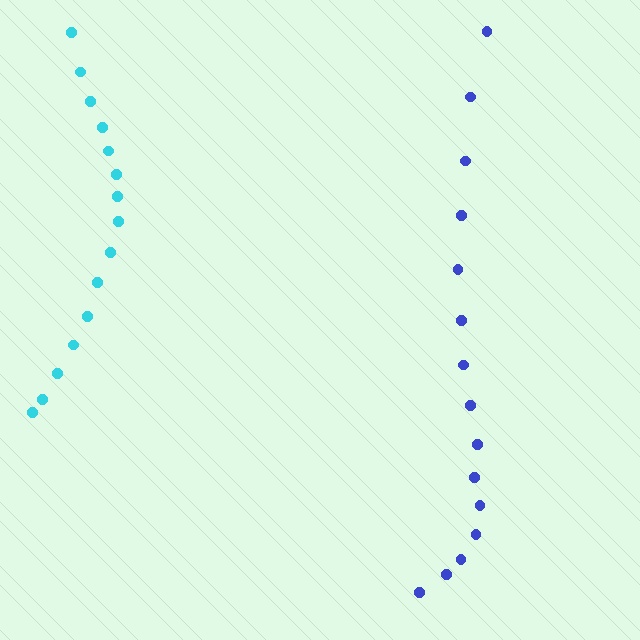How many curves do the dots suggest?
There are 2 distinct paths.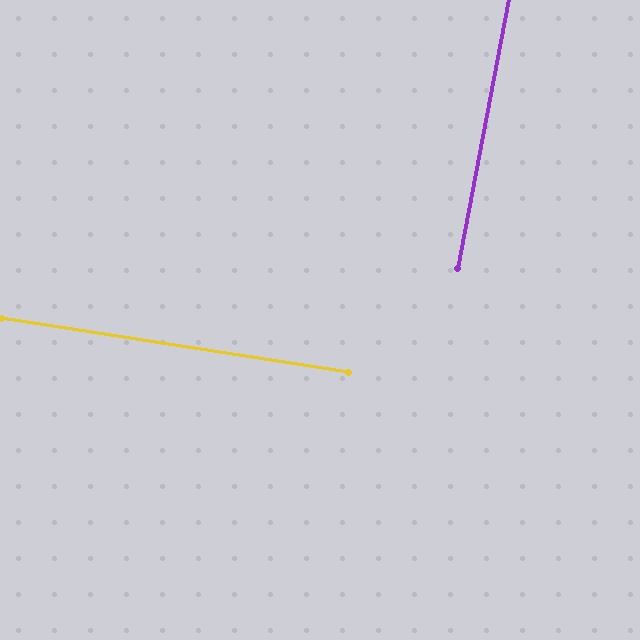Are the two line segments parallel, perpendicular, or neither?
Perpendicular — they meet at approximately 88°.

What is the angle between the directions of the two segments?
Approximately 88 degrees.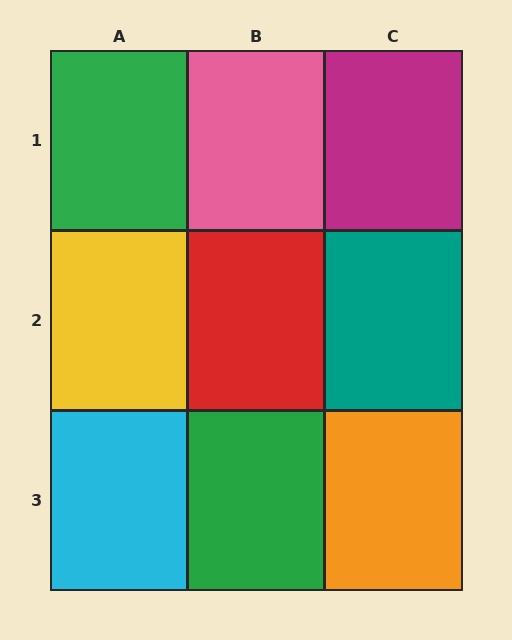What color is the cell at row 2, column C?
Teal.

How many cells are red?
1 cell is red.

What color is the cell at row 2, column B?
Red.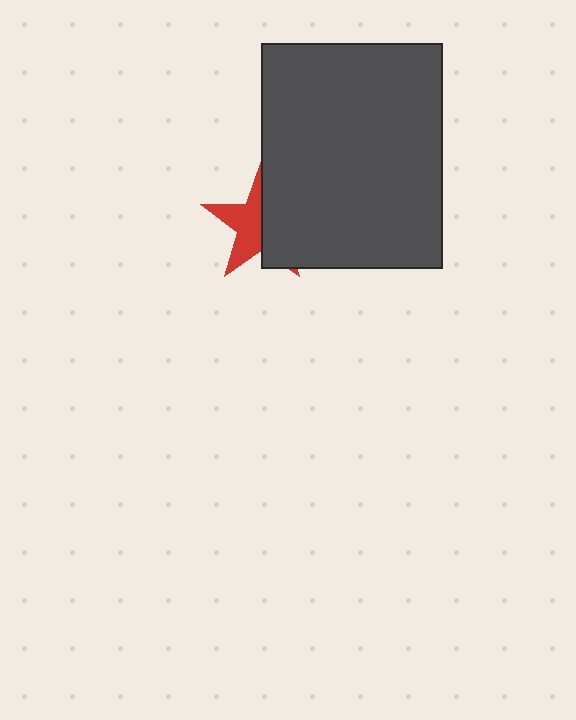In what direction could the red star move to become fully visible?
The red star could move left. That would shift it out from behind the dark gray rectangle entirely.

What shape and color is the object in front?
The object in front is a dark gray rectangle.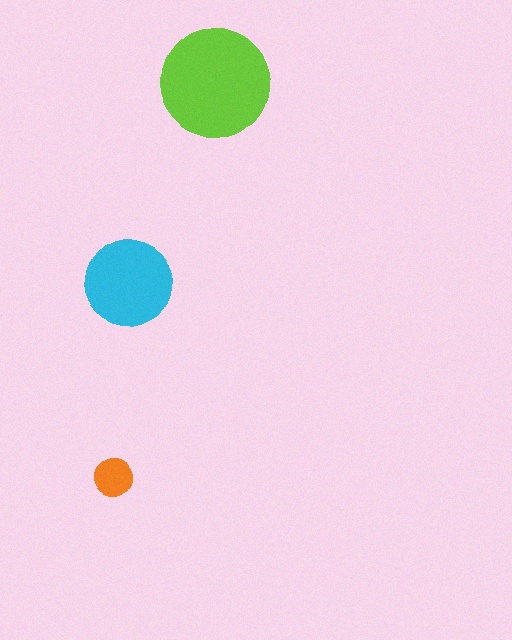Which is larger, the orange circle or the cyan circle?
The cyan one.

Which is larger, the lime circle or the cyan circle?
The lime one.